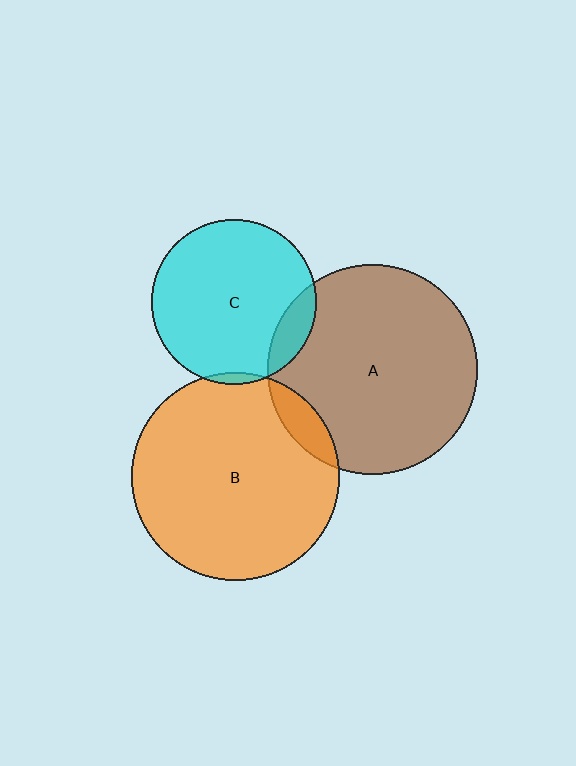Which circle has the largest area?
Circle A (brown).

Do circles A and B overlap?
Yes.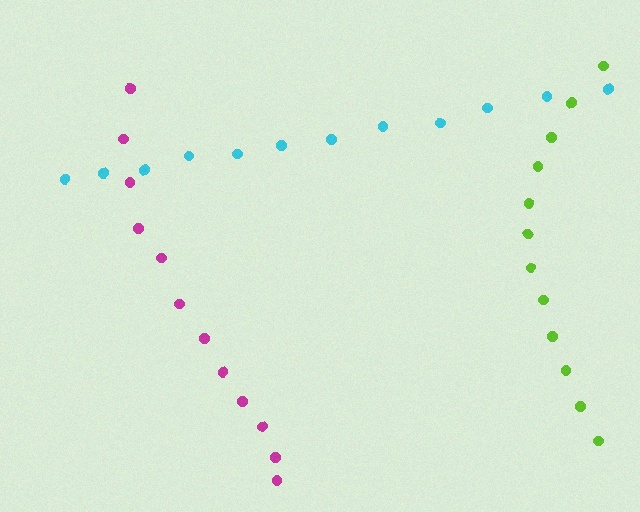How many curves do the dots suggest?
There are 3 distinct paths.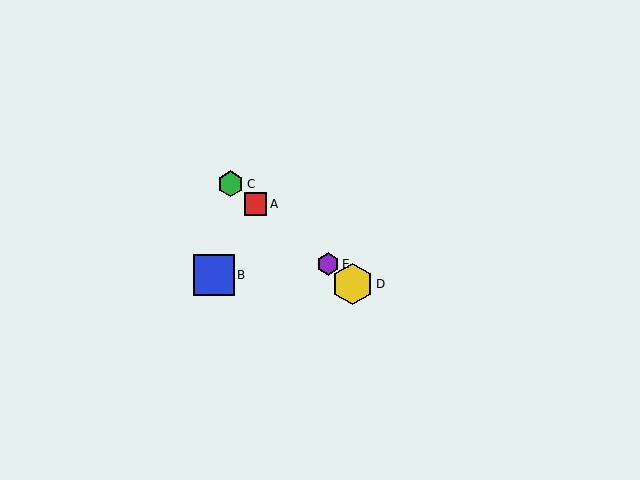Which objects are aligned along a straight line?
Objects A, C, D, E are aligned along a straight line.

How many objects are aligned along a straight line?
4 objects (A, C, D, E) are aligned along a straight line.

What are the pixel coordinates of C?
Object C is at (231, 184).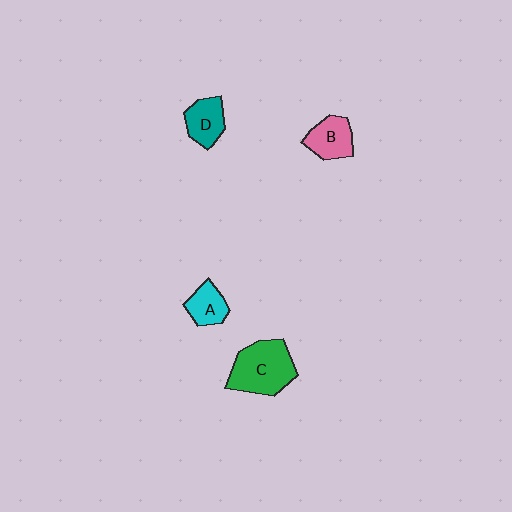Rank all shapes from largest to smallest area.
From largest to smallest: C (green), B (pink), D (teal), A (cyan).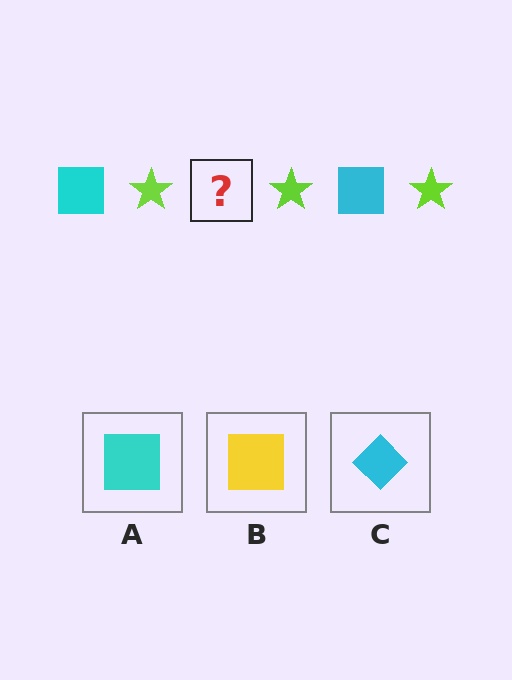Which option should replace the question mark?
Option A.